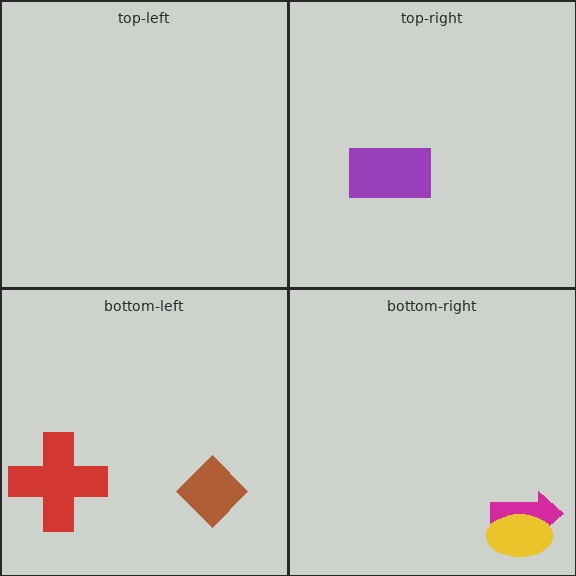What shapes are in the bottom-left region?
The brown diamond, the red cross.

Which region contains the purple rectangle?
The top-right region.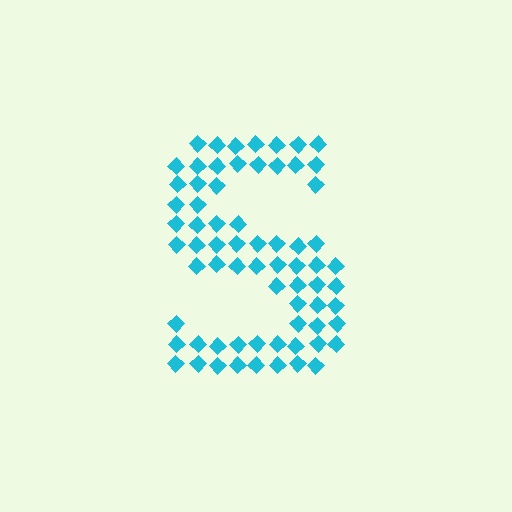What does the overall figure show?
The overall figure shows the letter S.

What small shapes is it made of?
It is made of small diamonds.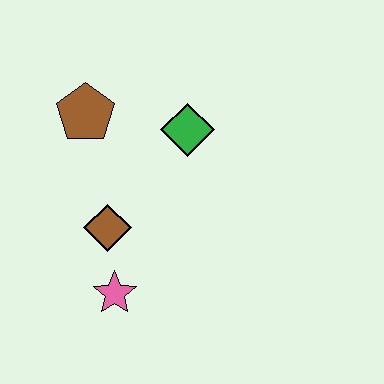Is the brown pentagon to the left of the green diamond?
Yes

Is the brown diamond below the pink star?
No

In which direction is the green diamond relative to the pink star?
The green diamond is above the pink star.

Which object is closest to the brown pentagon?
The green diamond is closest to the brown pentagon.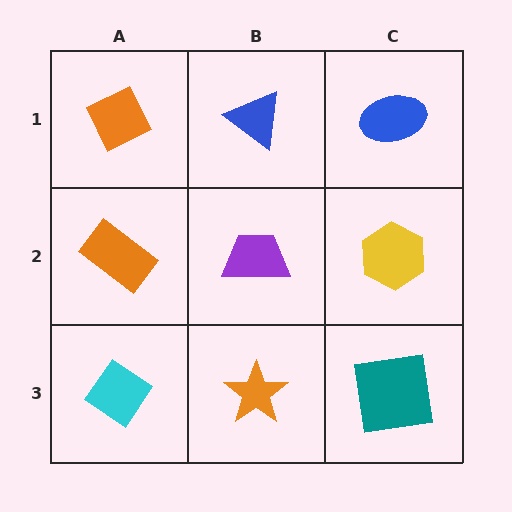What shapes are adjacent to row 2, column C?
A blue ellipse (row 1, column C), a teal square (row 3, column C), a purple trapezoid (row 2, column B).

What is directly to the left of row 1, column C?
A blue triangle.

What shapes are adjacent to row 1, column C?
A yellow hexagon (row 2, column C), a blue triangle (row 1, column B).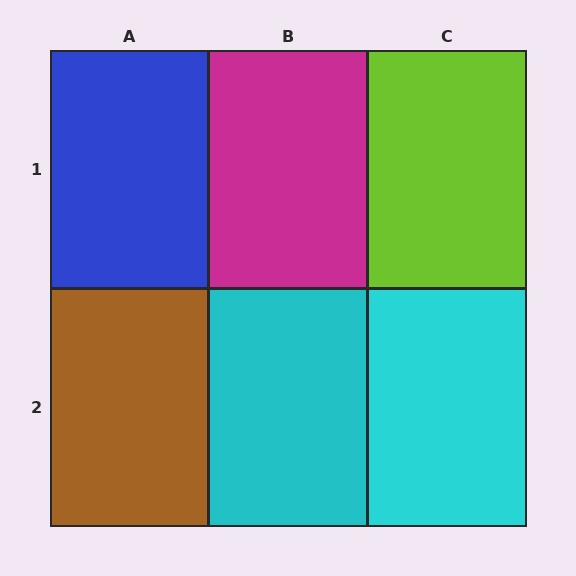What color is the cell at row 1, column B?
Magenta.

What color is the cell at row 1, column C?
Lime.